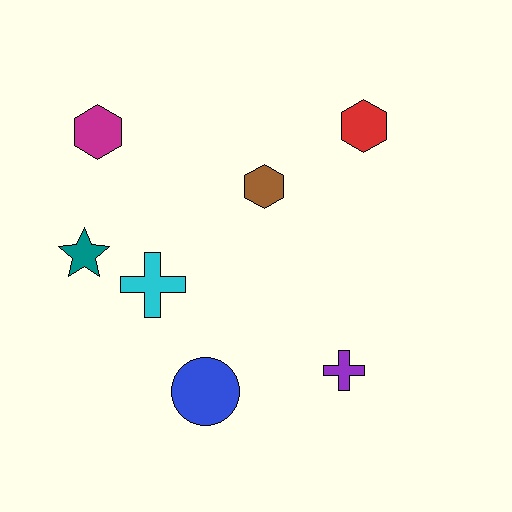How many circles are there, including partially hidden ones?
There is 1 circle.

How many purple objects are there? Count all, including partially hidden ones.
There is 1 purple object.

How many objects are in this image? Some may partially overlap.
There are 7 objects.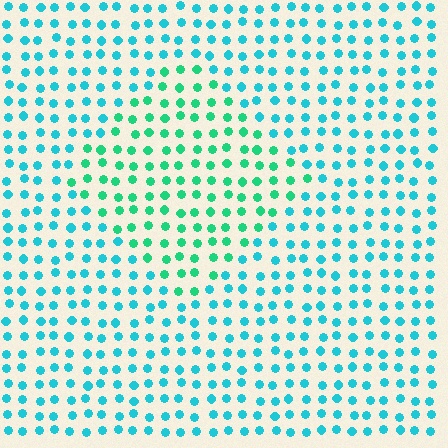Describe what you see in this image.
The image is filled with small cyan elements in a uniform arrangement. A diamond-shaped region is visible where the elements are tinted to a slightly different hue, forming a subtle color boundary.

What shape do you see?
I see a diamond.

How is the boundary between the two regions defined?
The boundary is defined purely by a slight shift in hue (about 33 degrees). Spacing, size, and orientation are identical on both sides.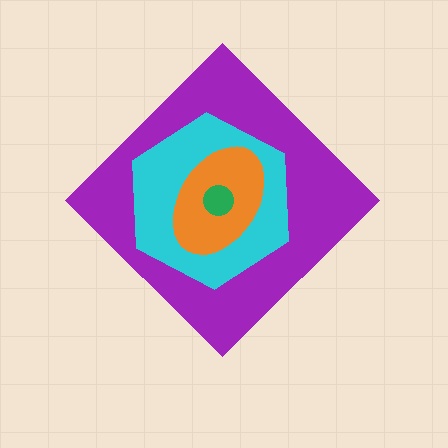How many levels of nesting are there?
4.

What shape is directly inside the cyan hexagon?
The orange ellipse.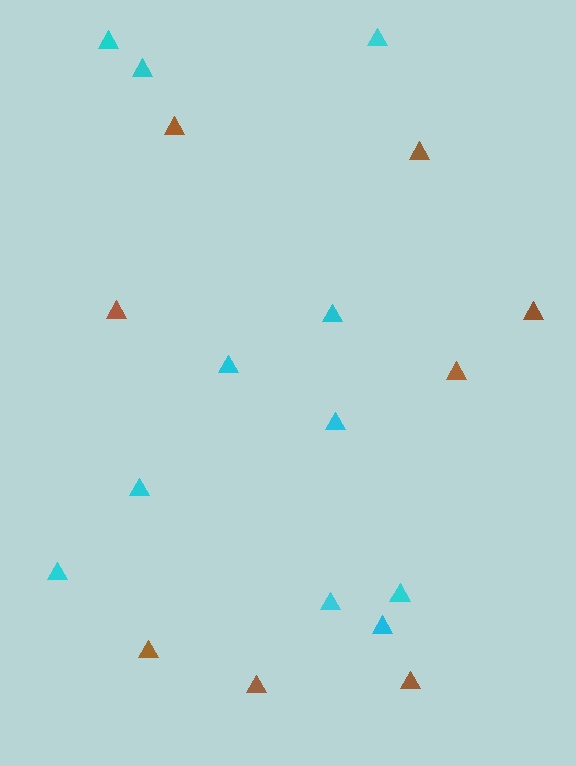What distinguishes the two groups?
There are 2 groups: one group of cyan triangles (11) and one group of brown triangles (8).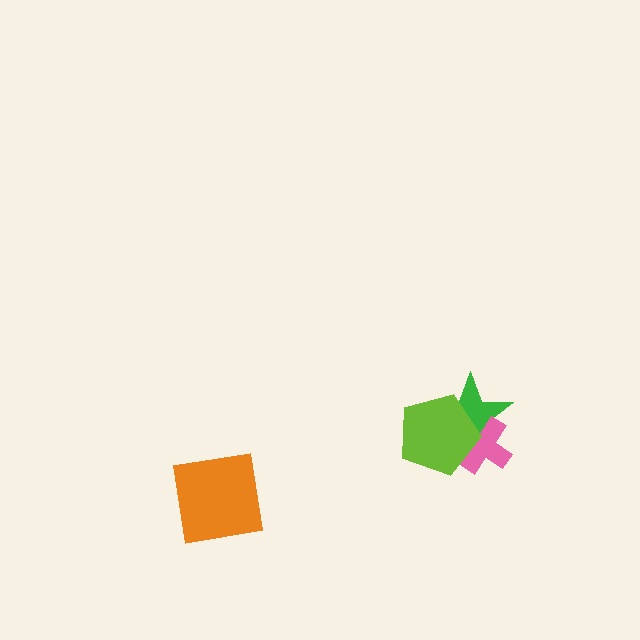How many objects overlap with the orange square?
0 objects overlap with the orange square.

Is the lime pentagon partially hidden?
No, no other shape covers it.